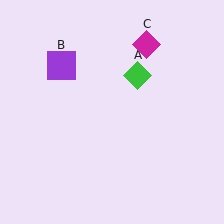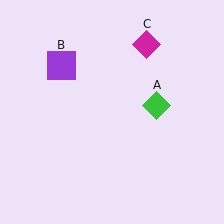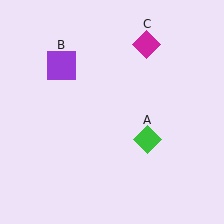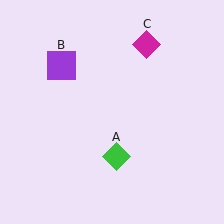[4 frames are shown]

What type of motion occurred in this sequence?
The green diamond (object A) rotated clockwise around the center of the scene.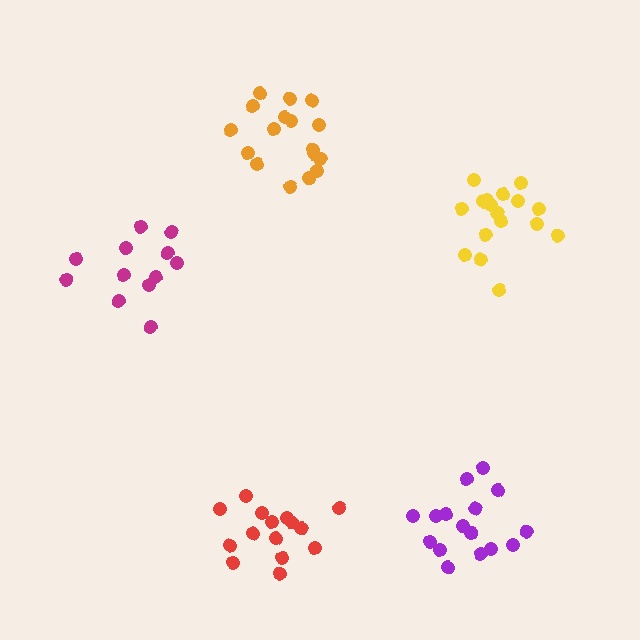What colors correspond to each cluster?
The clusters are colored: orange, purple, red, yellow, magenta.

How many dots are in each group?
Group 1: 17 dots, Group 2: 16 dots, Group 3: 15 dots, Group 4: 17 dots, Group 5: 12 dots (77 total).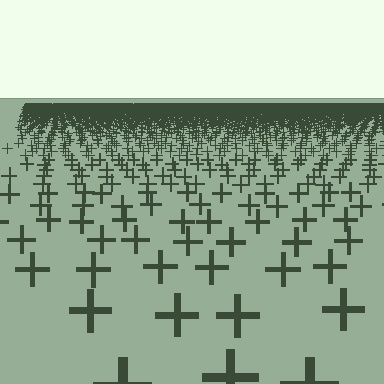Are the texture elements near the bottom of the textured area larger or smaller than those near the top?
Larger. Near the bottom, elements are closer to the viewer and appear at a bigger on-screen size.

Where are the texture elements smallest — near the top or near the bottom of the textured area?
Near the top.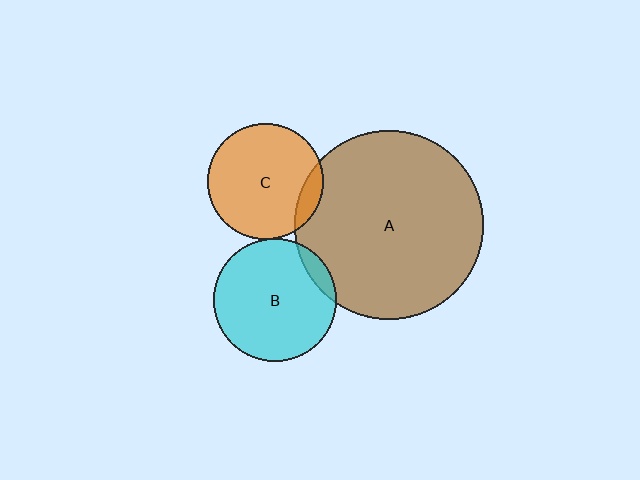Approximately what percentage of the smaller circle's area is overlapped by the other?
Approximately 5%.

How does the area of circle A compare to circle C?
Approximately 2.6 times.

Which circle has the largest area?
Circle A (brown).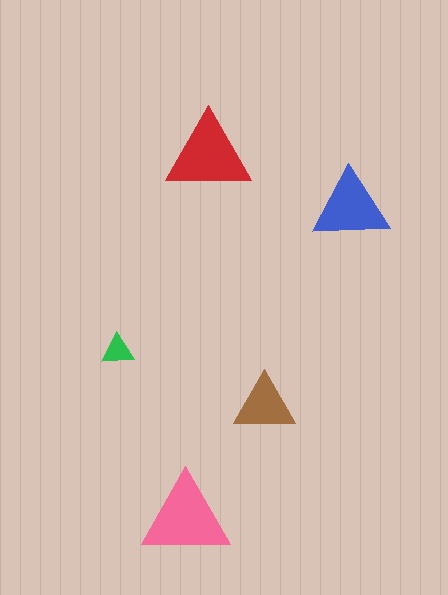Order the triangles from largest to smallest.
the pink one, the red one, the blue one, the brown one, the green one.